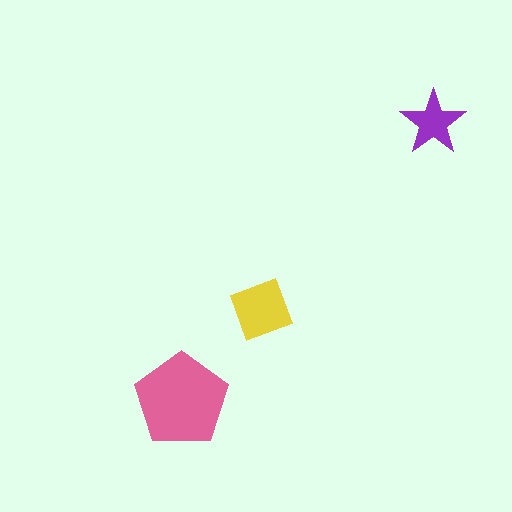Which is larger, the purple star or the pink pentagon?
The pink pentagon.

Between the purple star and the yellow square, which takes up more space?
The yellow square.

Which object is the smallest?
The purple star.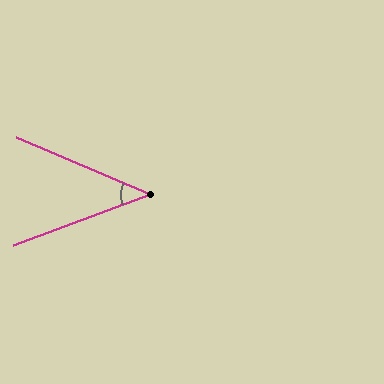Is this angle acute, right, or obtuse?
It is acute.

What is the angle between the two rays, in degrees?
Approximately 43 degrees.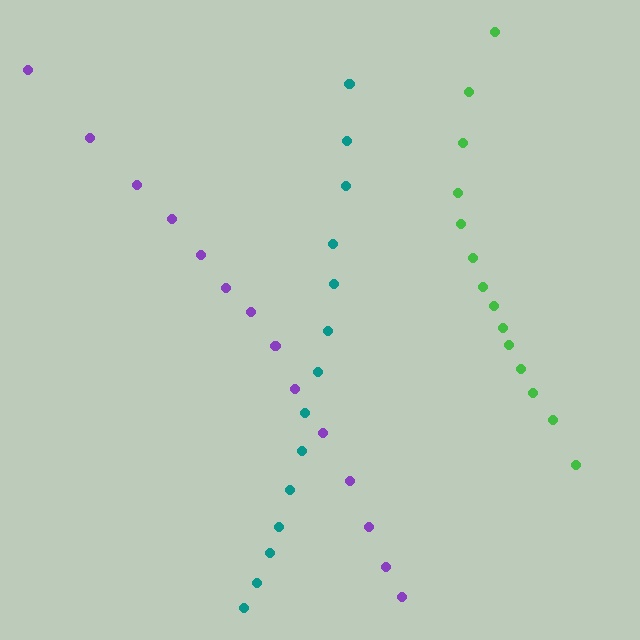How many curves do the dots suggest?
There are 3 distinct paths.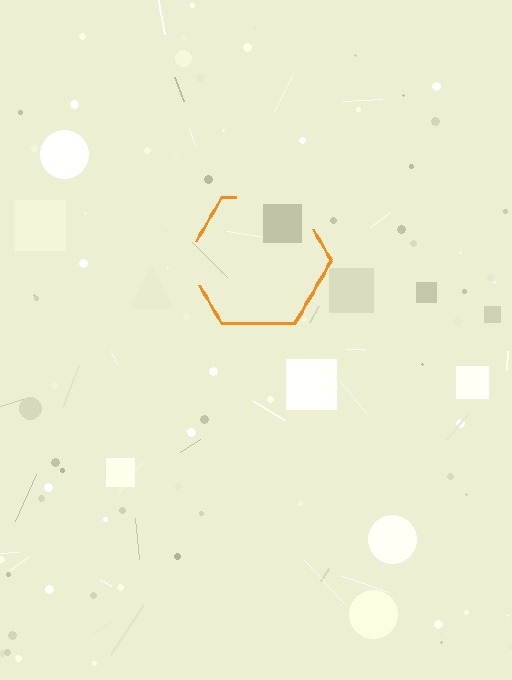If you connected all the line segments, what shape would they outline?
They would outline a hexagon.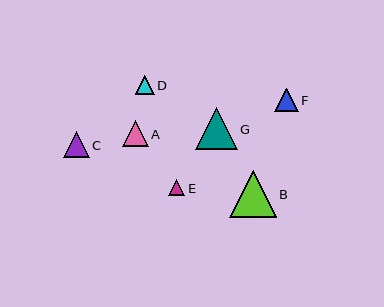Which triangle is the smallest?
Triangle E is the smallest with a size of approximately 16 pixels.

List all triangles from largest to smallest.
From largest to smallest: B, G, A, C, F, D, E.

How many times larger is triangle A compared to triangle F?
Triangle A is approximately 1.1 times the size of triangle F.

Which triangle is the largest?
Triangle B is the largest with a size of approximately 46 pixels.